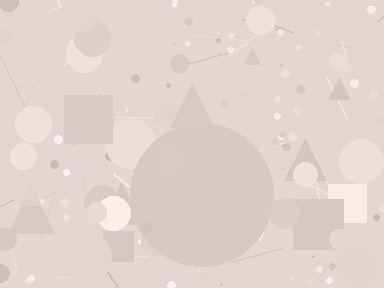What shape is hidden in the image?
A circle is hidden in the image.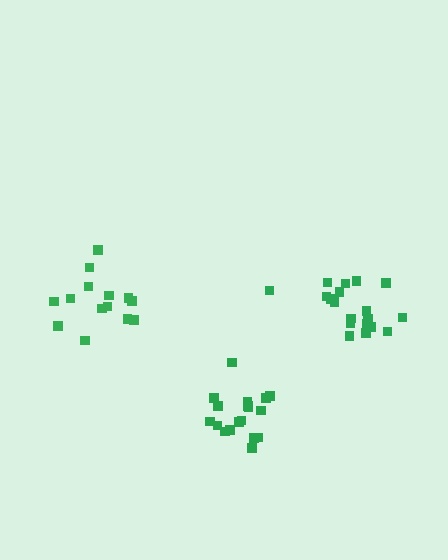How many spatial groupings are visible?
There are 3 spatial groupings.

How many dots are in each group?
Group 1: 14 dots, Group 2: 18 dots, Group 3: 19 dots (51 total).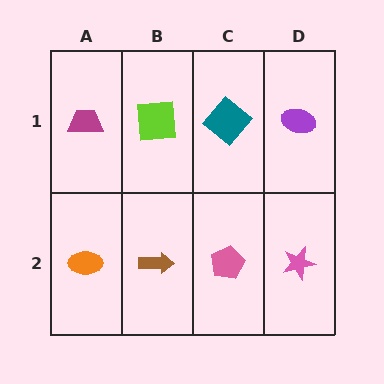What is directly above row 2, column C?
A teal diamond.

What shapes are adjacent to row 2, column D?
A purple ellipse (row 1, column D), a pink pentagon (row 2, column C).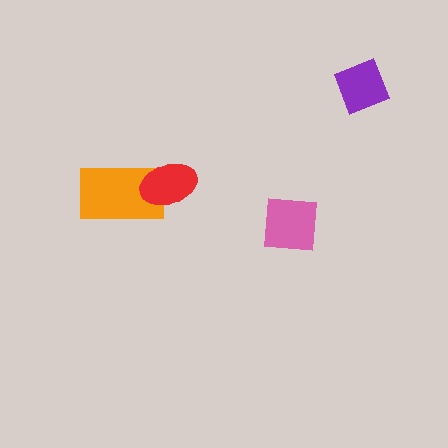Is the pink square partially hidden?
No, no other shape covers it.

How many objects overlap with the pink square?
0 objects overlap with the pink square.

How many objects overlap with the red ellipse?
1 object overlaps with the red ellipse.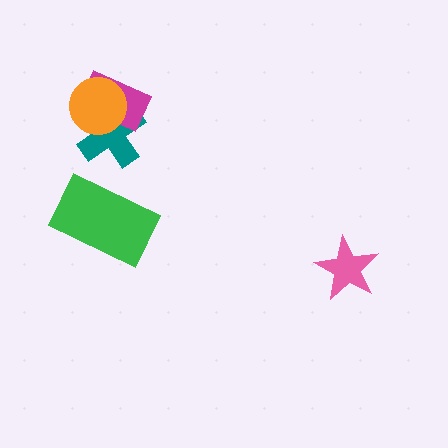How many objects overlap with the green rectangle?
0 objects overlap with the green rectangle.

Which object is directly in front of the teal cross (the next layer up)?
The magenta rectangle is directly in front of the teal cross.